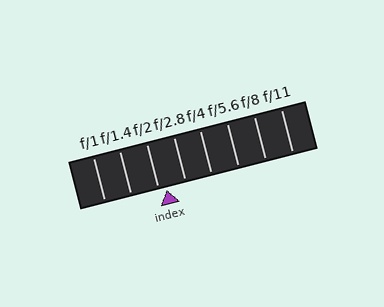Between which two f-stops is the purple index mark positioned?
The index mark is between f/2 and f/2.8.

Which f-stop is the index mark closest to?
The index mark is closest to f/2.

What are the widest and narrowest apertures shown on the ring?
The widest aperture shown is f/1 and the narrowest is f/11.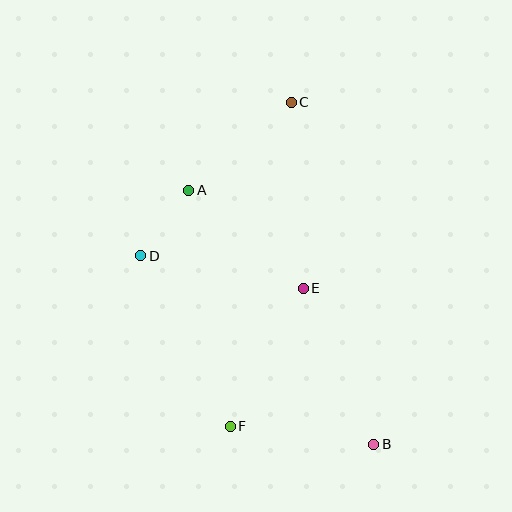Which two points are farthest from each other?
Points B and C are farthest from each other.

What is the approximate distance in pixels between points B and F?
The distance between B and F is approximately 145 pixels.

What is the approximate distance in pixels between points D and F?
The distance between D and F is approximately 193 pixels.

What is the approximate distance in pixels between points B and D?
The distance between B and D is approximately 299 pixels.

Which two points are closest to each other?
Points A and D are closest to each other.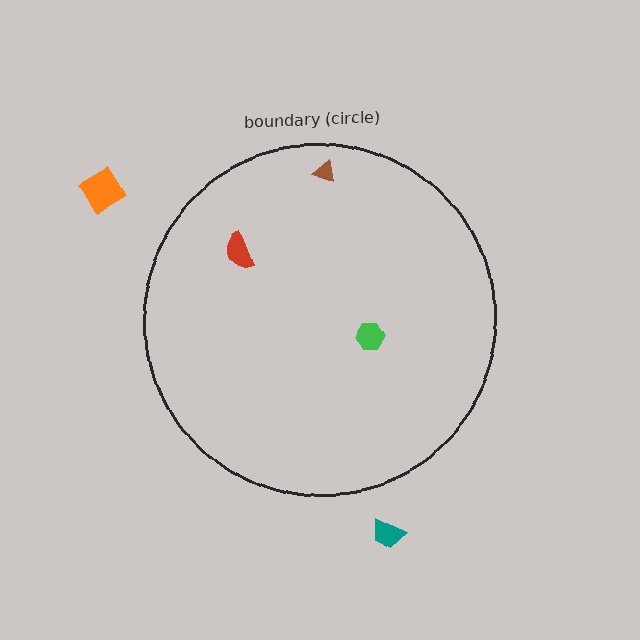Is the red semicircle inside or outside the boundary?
Inside.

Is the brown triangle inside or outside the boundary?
Inside.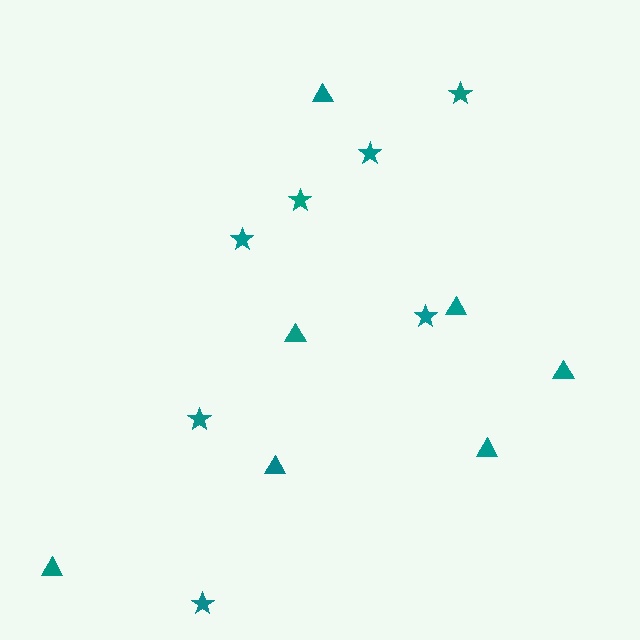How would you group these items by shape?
There are 2 groups: one group of triangles (7) and one group of stars (7).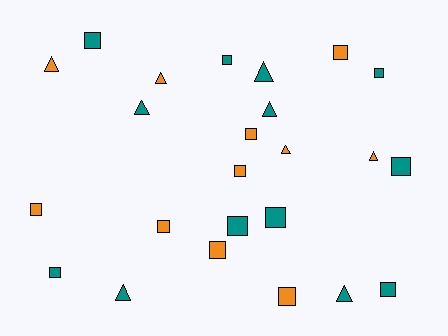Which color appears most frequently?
Teal, with 13 objects.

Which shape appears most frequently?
Square, with 15 objects.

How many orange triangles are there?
There are 4 orange triangles.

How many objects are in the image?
There are 24 objects.